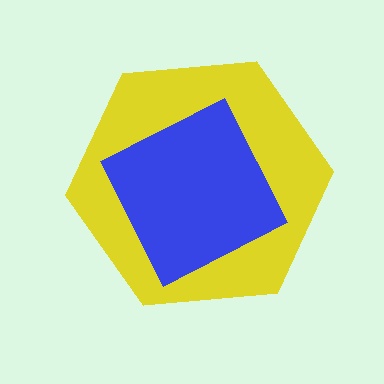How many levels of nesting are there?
2.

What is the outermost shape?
The yellow hexagon.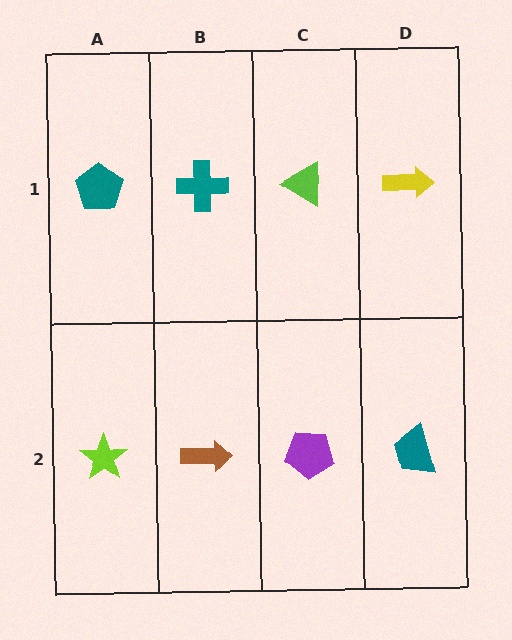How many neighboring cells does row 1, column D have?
2.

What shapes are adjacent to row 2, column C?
A lime triangle (row 1, column C), a brown arrow (row 2, column B), a teal trapezoid (row 2, column D).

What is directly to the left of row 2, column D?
A purple pentagon.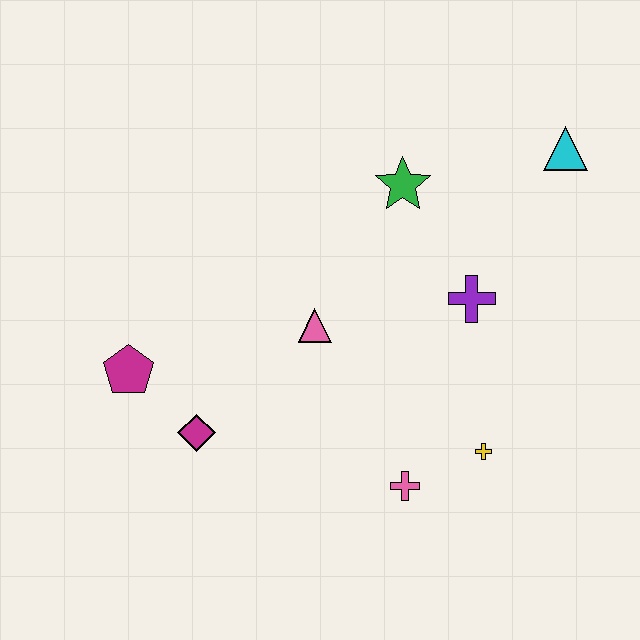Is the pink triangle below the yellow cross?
No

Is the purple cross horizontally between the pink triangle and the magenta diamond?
No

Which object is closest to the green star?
The purple cross is closest to the green star.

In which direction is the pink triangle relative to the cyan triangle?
The pink triangle is to the left of the cyan triangle.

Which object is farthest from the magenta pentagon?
The cyan triangle is farthest from the magenta pentagon.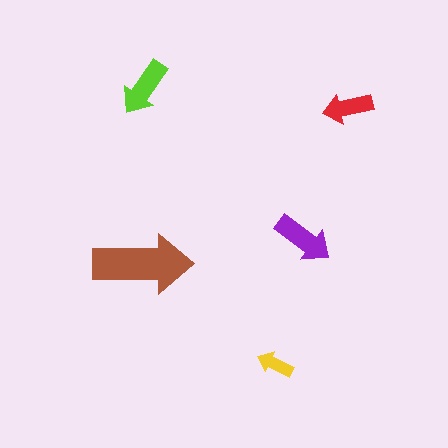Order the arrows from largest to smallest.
the brown one, the purple one, the lime one, the red one, the yellow one.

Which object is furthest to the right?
The red arrow is rightmost.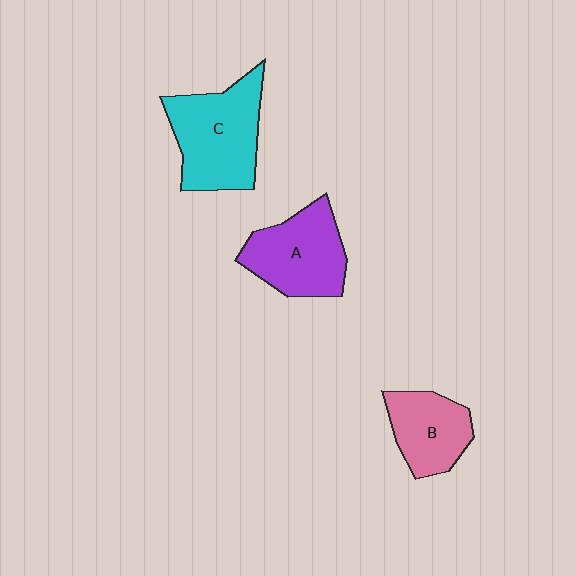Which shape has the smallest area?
Shape B (pink).